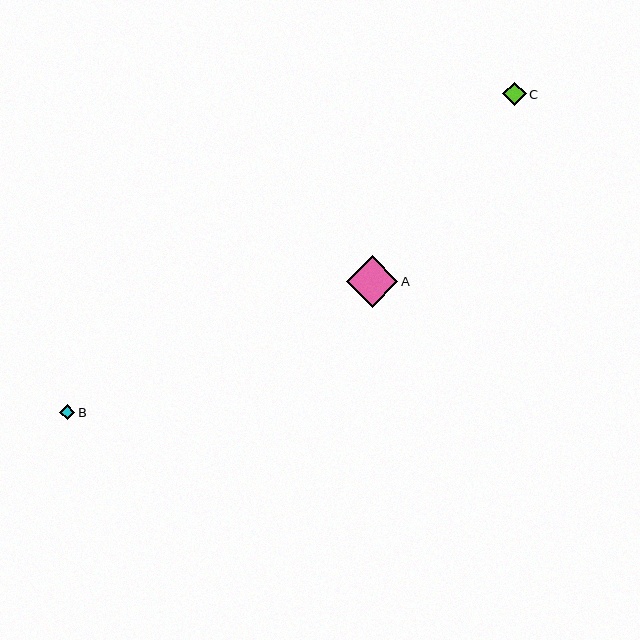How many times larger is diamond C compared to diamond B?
Diamond C is approximately 1.5 times the size of diamond B.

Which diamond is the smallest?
Diamond B is the smallest with a size of approximately 15 pixels.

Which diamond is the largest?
Diamond A is the largest with a size of approximately 51 pixels.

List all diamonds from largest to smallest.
From largest to smallest: A, C, B.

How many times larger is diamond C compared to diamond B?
Diamond C is approximately 1.5 times the size of diamond B.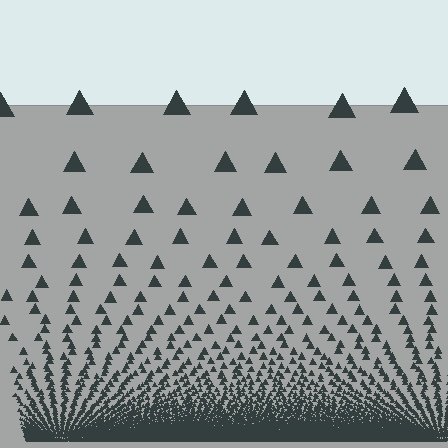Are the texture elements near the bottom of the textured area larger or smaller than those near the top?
Smaller. The gradient is inverted — elements near the bottom are smaller and denser.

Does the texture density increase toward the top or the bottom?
Density increases toward the bottom.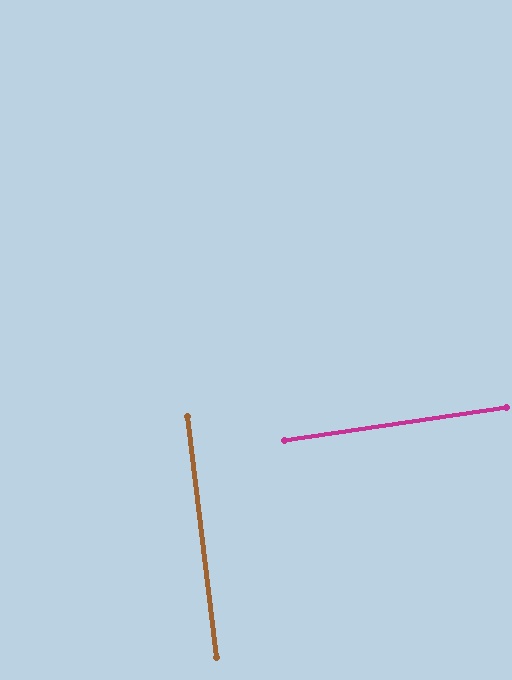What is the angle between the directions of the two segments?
Approximately 88 degrees.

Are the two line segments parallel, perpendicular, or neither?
Perpendicular — they meet at approximately 88°.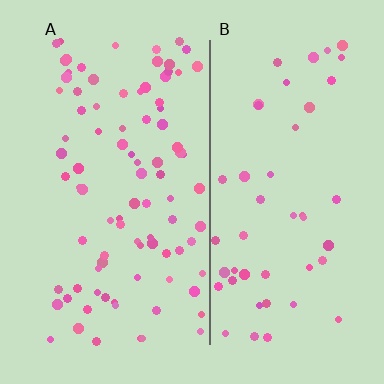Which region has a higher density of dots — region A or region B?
A (the left).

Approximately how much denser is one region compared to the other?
Approximately 1.9× — region A over region B.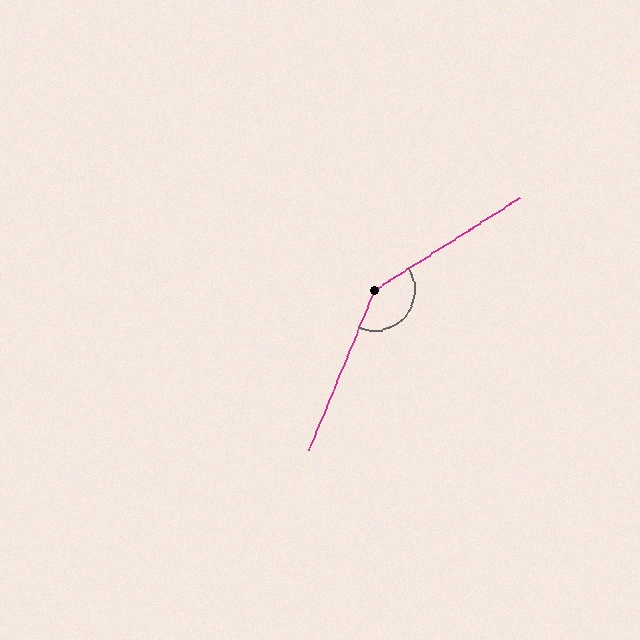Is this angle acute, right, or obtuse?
It is obtuse.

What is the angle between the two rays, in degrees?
Approximately 145 degrees.